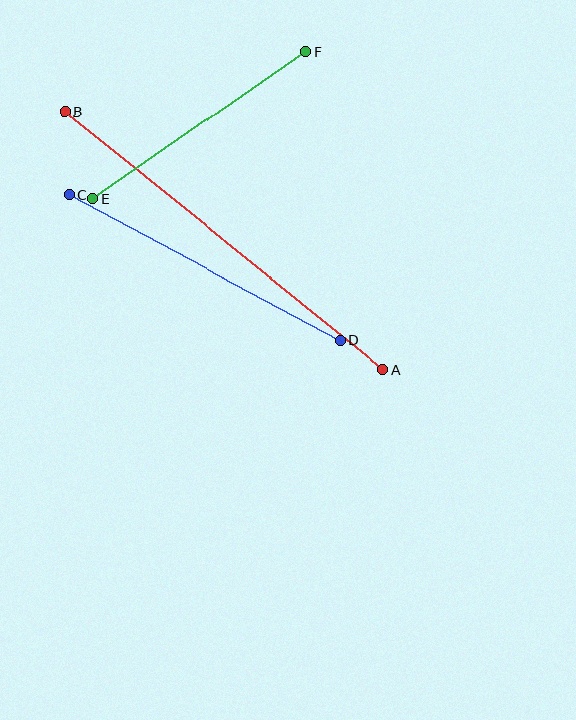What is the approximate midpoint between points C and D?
The midpoint is at approximately (205, 268) pixels.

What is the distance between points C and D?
The distance is approximately 308 pixels.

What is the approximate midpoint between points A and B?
The midpoint is at approximately (224, 240) pixels.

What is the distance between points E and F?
The distance is approximately 259 pixels.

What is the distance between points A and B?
The distance is approximately 409 pixels.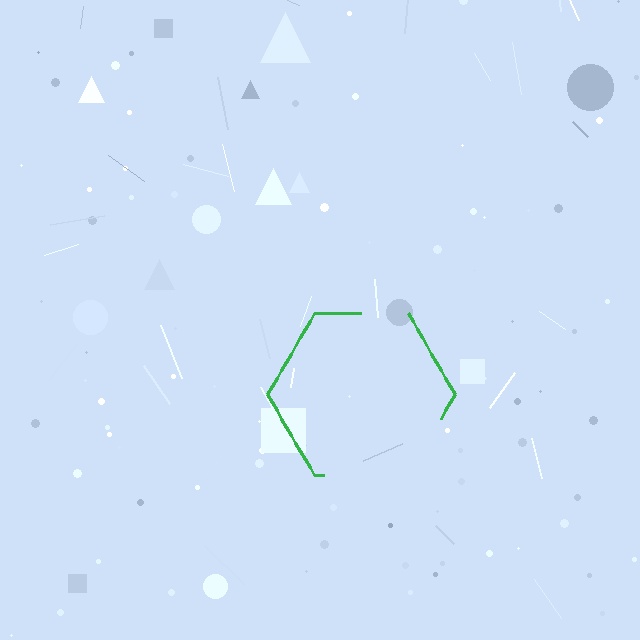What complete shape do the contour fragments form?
The contour fragments form a hexagon.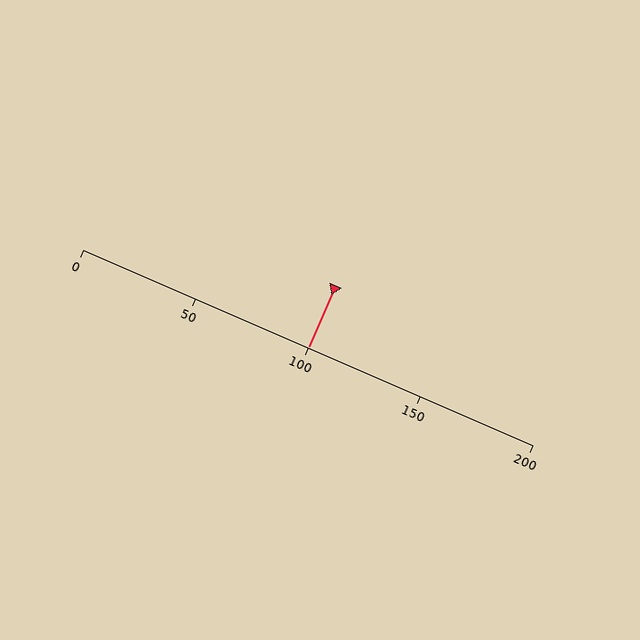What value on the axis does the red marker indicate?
The marker indicates approximately 100.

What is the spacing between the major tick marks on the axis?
The major ticks are spaced 50 apart.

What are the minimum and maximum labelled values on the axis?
The axis runs from 0 to 200.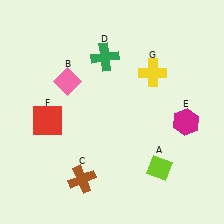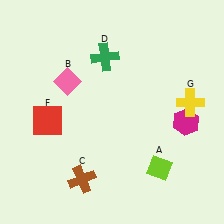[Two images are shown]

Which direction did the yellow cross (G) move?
The yellow cross (G) moved right.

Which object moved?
The yellow cross (G) moved right.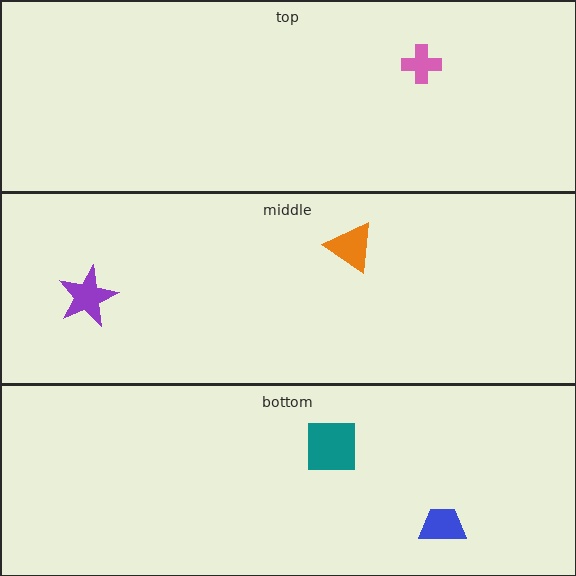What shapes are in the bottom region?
The blue trapezoid, the teal square.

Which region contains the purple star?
The middle region.